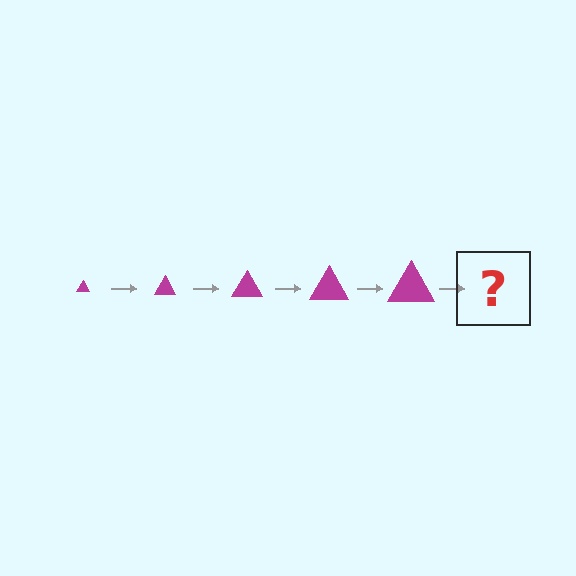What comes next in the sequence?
The next element should be a magenta triangle, larger than the previous one.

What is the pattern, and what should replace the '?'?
The pattern is that the triangle gets progressively larger each step. The '?' should be a magenta triangle, larger than the previous one.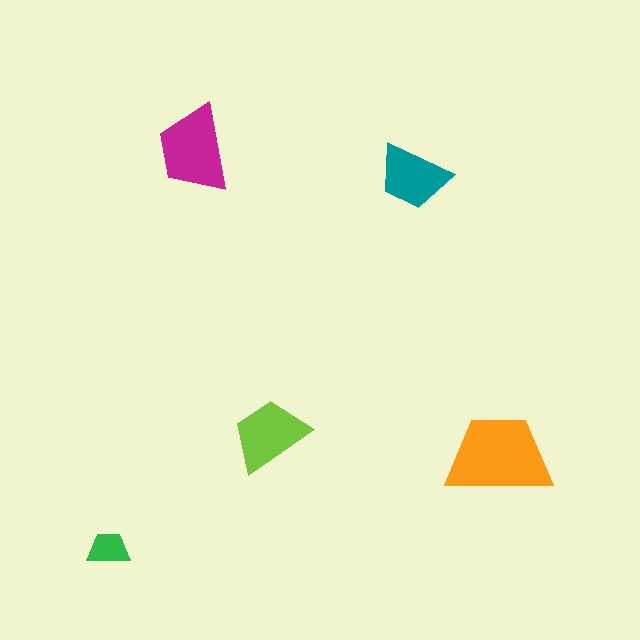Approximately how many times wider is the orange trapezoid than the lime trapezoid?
About 1.5 times wider.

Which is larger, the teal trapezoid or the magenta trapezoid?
The magenta one.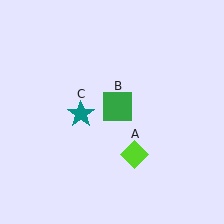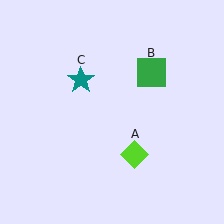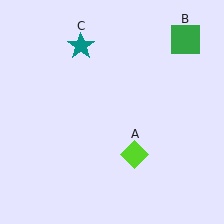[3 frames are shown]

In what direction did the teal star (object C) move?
The teal star (object C) moved up.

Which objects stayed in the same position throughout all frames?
Lime diamond (object A) remained stationary.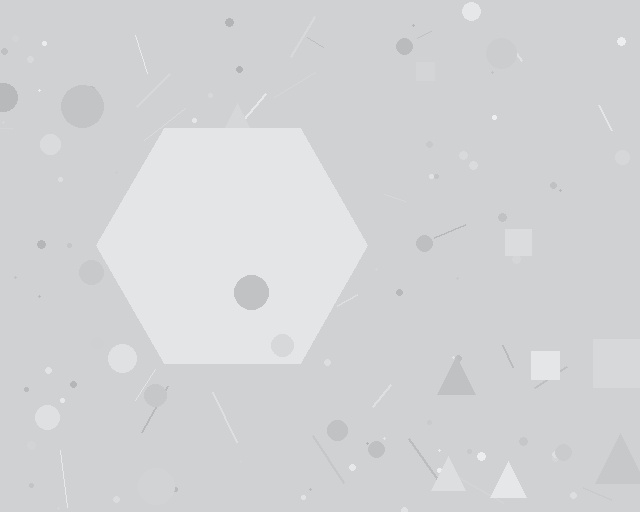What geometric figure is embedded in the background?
A hexagon is embedded in the background.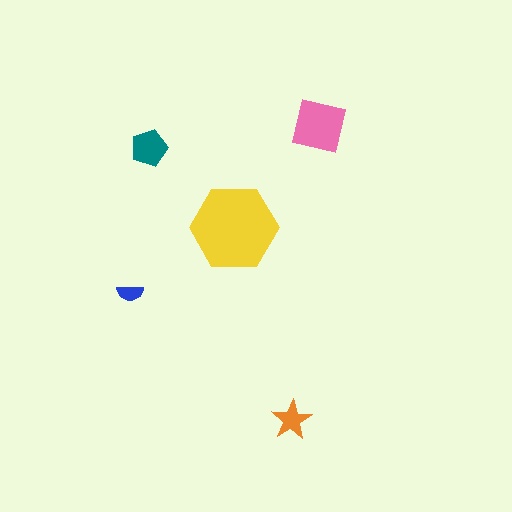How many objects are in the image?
There are 5 objects in the image.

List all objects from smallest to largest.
The blue semicircle, the orange star, the teal pentagon, the pink square, the yellow hexagon.